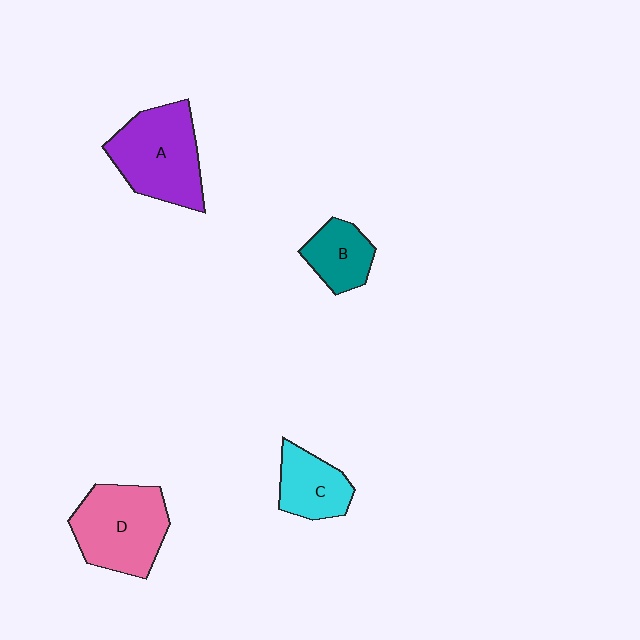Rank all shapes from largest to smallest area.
From largest to smallest: A (purple), D (pink), C (cyan), B (teal).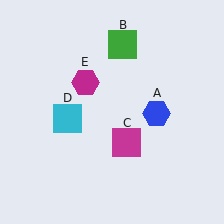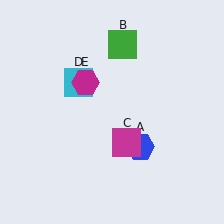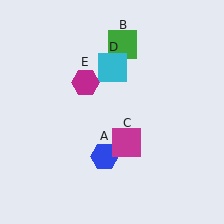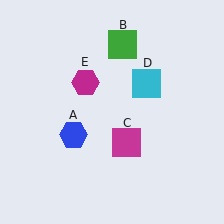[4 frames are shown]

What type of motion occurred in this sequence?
The blue hexagon (object A), cyan square (object D) rotated clockwise around the center of the scene.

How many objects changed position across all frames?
2 objects changed position: blue hexagon (object A), cyan square (object D).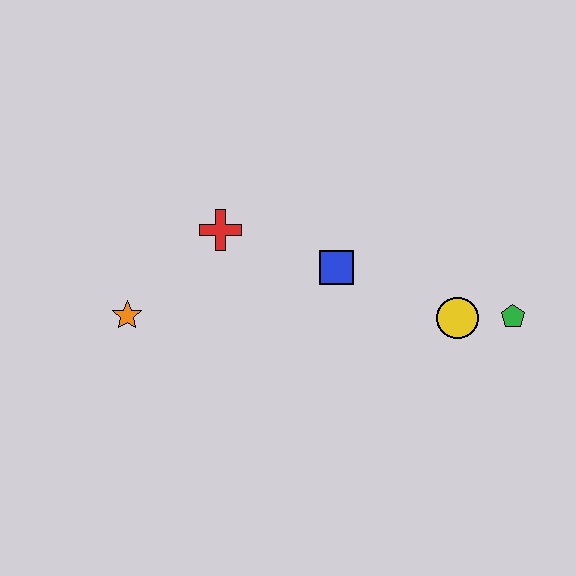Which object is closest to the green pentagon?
The yellow circle is closest to the green pentagon.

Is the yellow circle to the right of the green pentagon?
No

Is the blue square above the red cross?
No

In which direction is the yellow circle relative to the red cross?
The yellow circle is to the right of the red cross.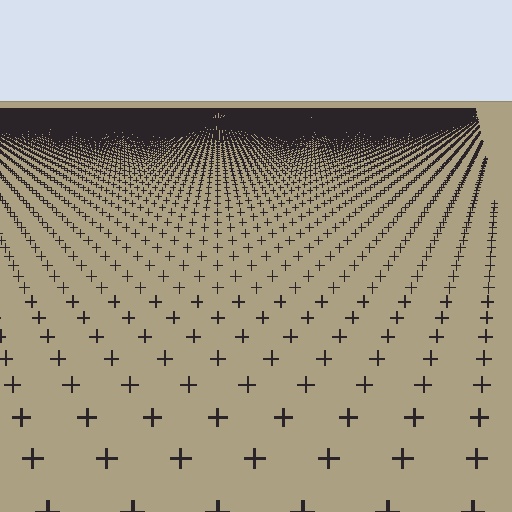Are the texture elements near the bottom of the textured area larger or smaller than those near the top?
Larger. Near the bottom, elements are closer to the viewer and appear at a bigger on-screen size.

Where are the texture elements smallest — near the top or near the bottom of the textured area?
Near the top.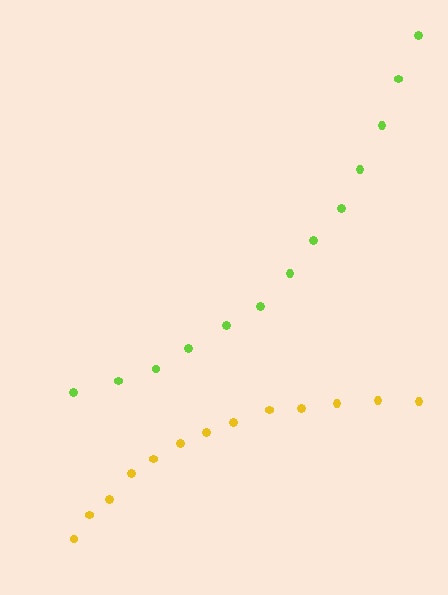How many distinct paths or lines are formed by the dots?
There are 2 distinct paths.